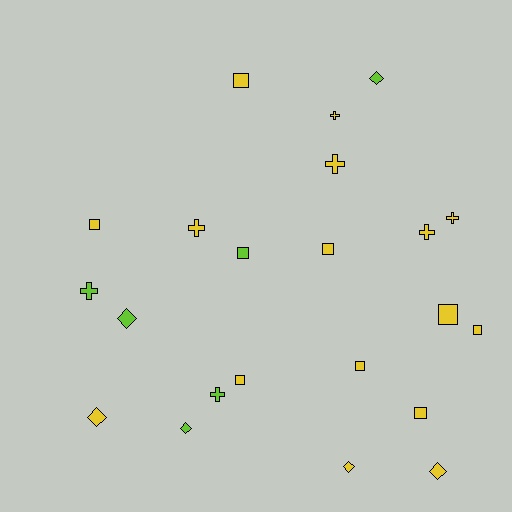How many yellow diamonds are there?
There are 3 yellow diamonds.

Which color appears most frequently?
Yellow, with 16 objects.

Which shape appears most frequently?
Square, with 9 objects.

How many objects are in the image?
There are 22 objects.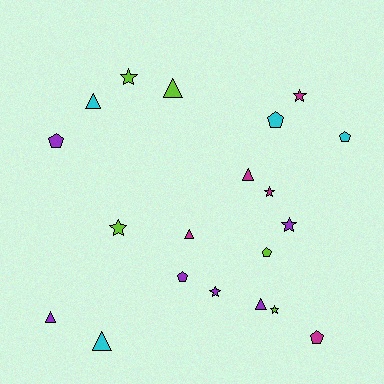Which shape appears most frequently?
Triangle, with 7 objects.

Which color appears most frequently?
Purple, with 6 objects.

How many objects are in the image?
There are 20 objects.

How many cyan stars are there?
There are no cyan stars.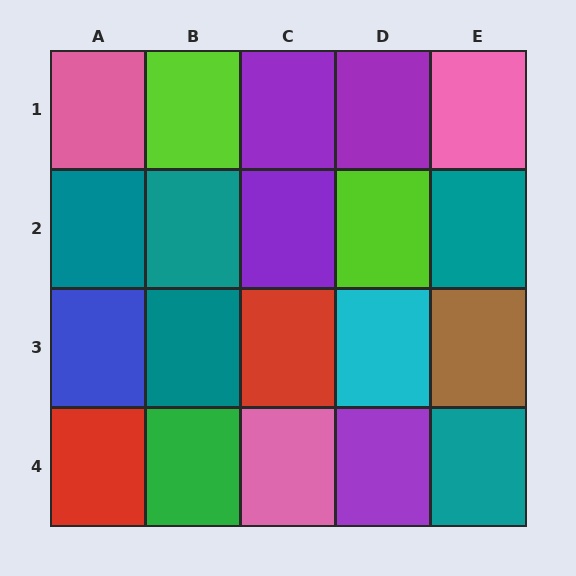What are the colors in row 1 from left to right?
Pink, lime, purple, purple, pink.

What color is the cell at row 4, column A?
Red.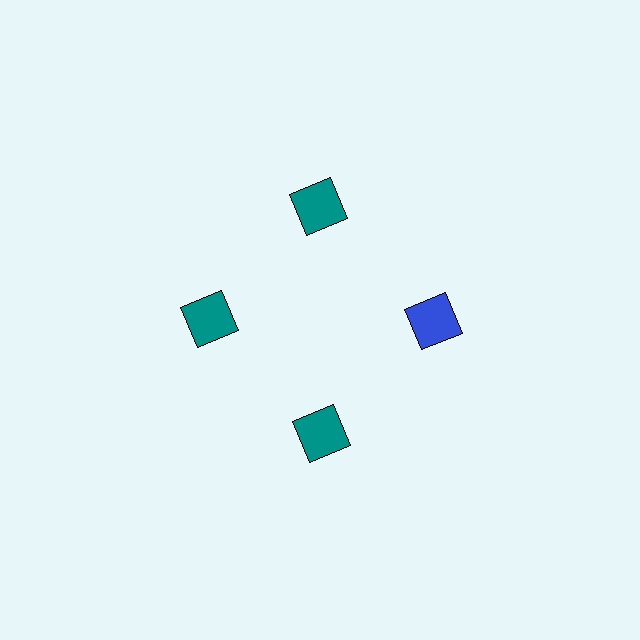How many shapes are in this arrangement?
There are 4 shapes arranged in a ring pattern.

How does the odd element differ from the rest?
It has a different color: blue instead of teal.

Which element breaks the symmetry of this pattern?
The blue square at roughly the 3 o'clock position breaks the symmetry. All other shapes are teal squares.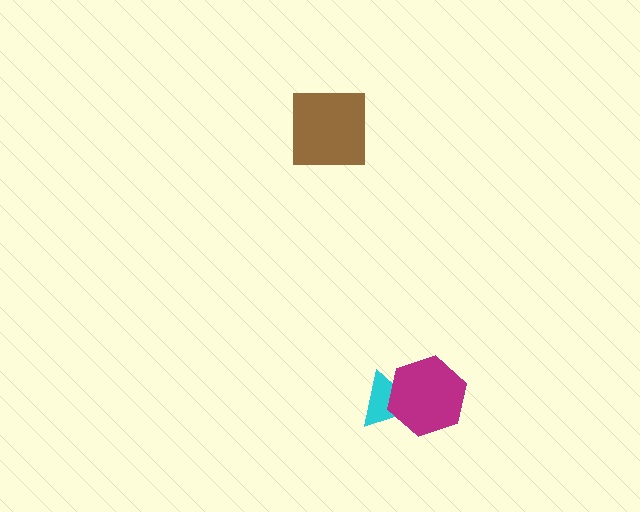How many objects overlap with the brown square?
0 objects overlap with the brown square.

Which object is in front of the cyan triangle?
The magenta hexagon is in front of the cyan triangle.